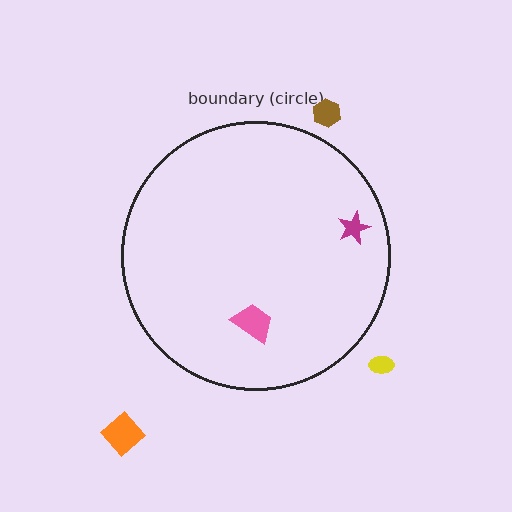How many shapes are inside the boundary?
2 inside, 3 outside.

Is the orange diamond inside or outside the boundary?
Outside.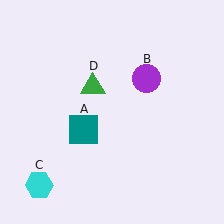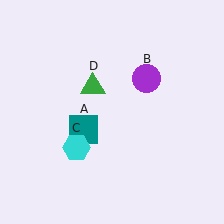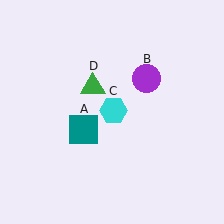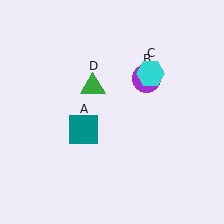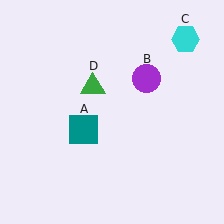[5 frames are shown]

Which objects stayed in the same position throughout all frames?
Teal square (object A) and purple circle (object B) and green triangle (object D) remained stationary.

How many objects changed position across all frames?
1 object changed position: cyan hexagon (object C).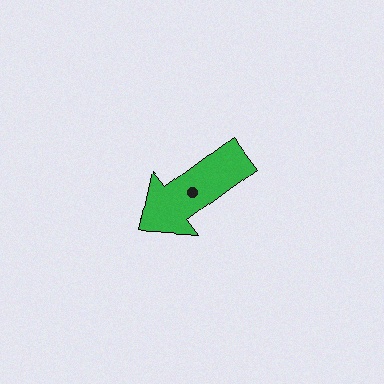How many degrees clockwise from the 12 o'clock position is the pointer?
Approximately 233 degrees.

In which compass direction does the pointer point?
Southwest.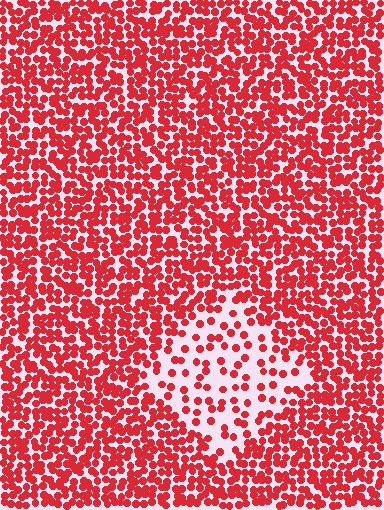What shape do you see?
I see a diamond.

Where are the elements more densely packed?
The elements are more densely packed outside the diamond boundary.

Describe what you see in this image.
The image contains small red elements arranged at two different densities. A diamond-shaped region is visible where the elements are less densely packed than the surrounding area.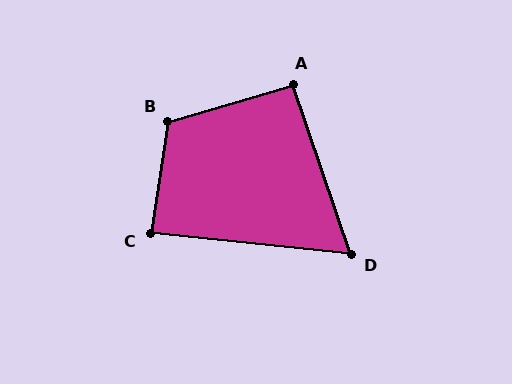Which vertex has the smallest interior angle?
D, at approximately 66 degrees.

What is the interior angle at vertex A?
Approximately 93 degrees (approximately right).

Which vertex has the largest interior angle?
B, at approximately 114 degrees.